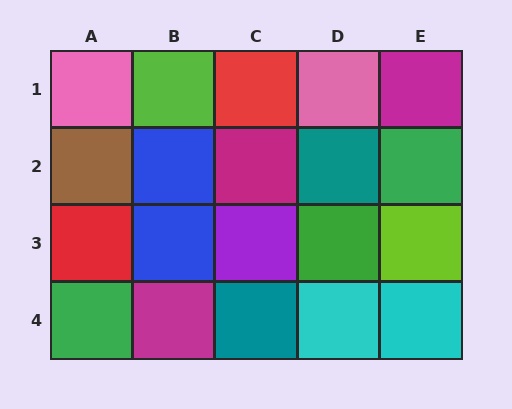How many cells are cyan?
2 cells are cyan.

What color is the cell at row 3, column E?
Lime.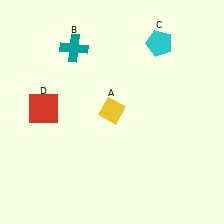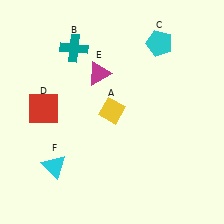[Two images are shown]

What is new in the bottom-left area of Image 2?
A cyan triangle (F) was added in the bottom-left area of Image 2.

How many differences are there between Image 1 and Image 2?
There are 2 differences between the two images.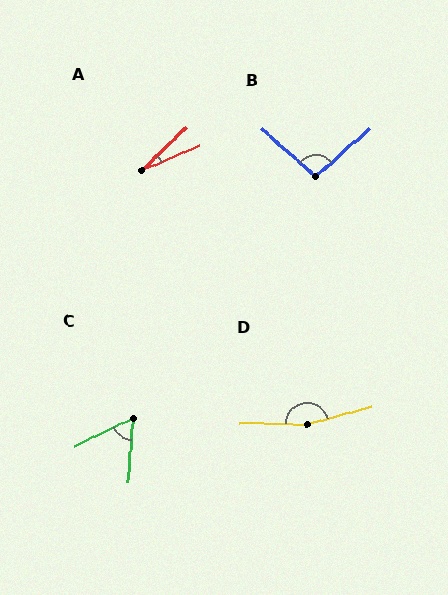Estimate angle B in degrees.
Approximately 97 degrees.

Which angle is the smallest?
A, at approximately 21 degrees.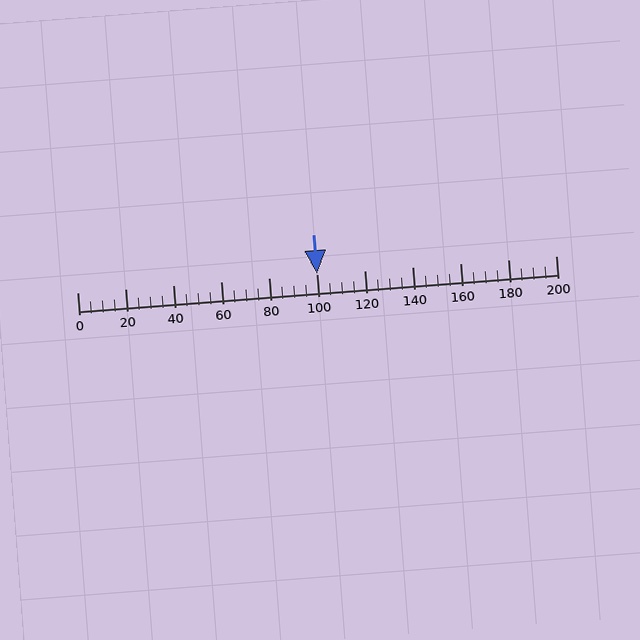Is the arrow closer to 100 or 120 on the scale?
The arrow is closer to 100.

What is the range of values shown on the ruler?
The ruler shows values from 0 to 200.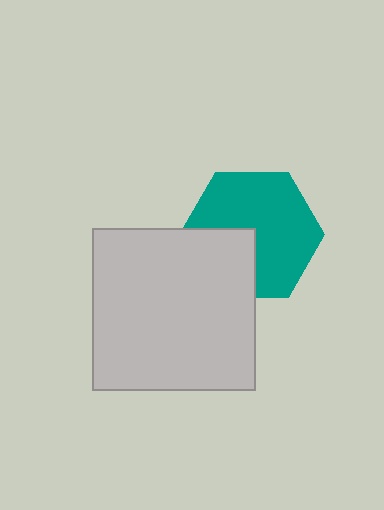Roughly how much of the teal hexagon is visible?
Most of it is visible (roughly 70%).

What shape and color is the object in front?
The object in front is a light gray square.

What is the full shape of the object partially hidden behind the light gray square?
The partially hidden object is a teal hexagon.